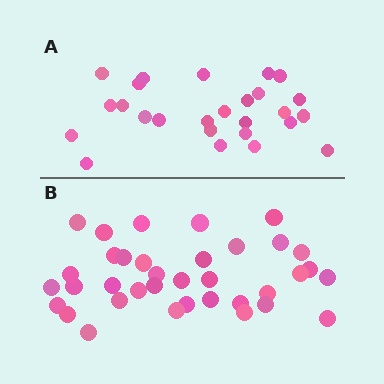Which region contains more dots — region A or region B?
Region B (the bottom region) has more dots.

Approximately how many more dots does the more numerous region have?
Region B has roughly 10 or so more dots than region A.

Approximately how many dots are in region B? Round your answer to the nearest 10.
About 40 dots. (The exact count is 36, which rounds to 40.)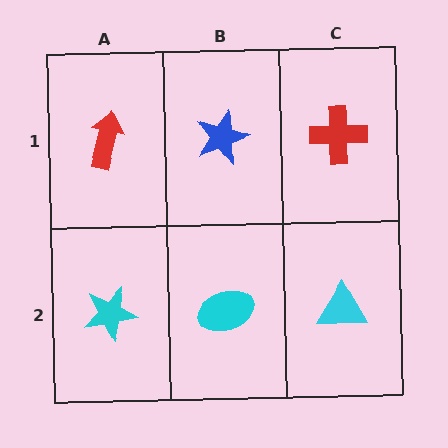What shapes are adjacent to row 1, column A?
A cyan star (row 2, column A), a blue star (row 1, column B).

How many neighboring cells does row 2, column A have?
2.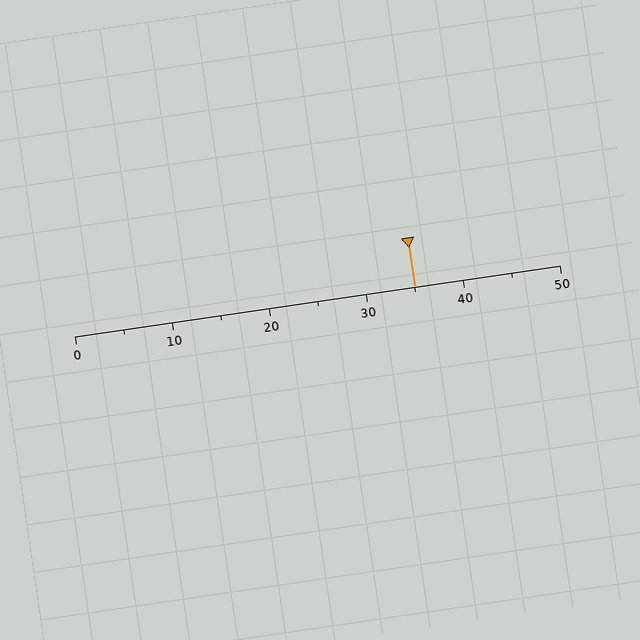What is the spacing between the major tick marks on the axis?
The major ticks are spaced 10 apart.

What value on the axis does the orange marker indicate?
The marker indicates approximately 35.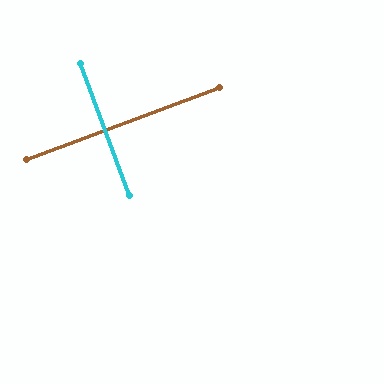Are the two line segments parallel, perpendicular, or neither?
Perpendicular — they meet at approximately 90°.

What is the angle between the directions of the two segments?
Approximately 90 degrees.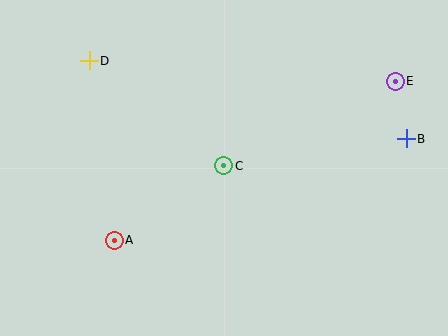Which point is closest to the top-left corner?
Point D is closest to the top-left corner.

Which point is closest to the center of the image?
Point C at (224, 166) is closest to the center.